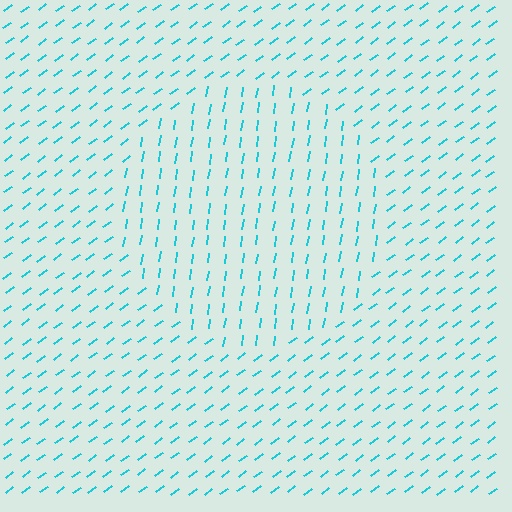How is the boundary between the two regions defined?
The boundary is defined purely by a change in line orientation (approximately 45 degrees difference). All lines are the same color and thickness.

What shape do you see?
I see a circle.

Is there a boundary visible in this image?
Yes, there is a texture boundary formed by a change in line orientation.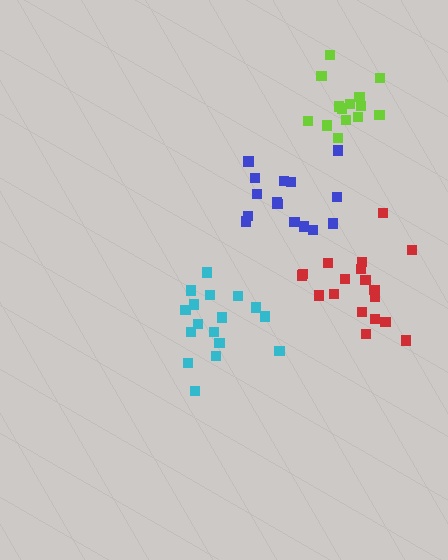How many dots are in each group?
Group 1: 15 dots, Group 2: 17 dots, Group 3: 14 dots, Group 4: 18 dots (64 total).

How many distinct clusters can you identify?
There are 4 distinct clusters.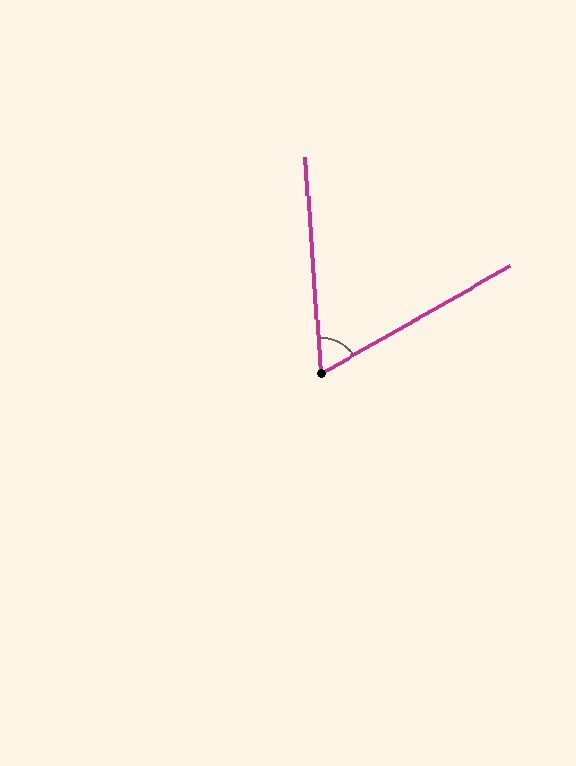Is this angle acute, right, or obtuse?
It is acute.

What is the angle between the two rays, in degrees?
Approximately 65 degrees.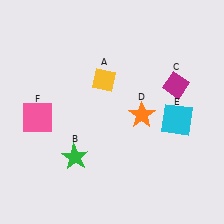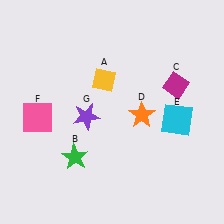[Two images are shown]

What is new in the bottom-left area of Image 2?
A purple star (G) was added in the bottom-left area of Image 2.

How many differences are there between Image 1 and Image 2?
There is 1 difference between the two images.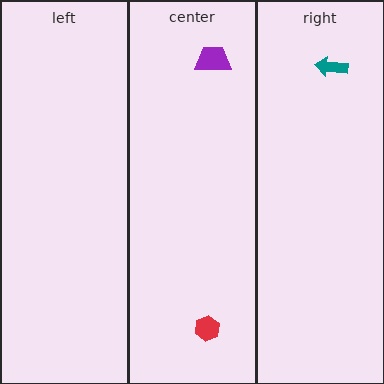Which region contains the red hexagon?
The center region.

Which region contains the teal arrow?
The right region.